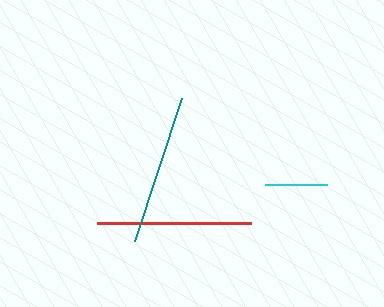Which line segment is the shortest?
The cyan line is the shortest at approximately 61 pixels.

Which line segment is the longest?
The red line is the longest at approximately 154 pixels.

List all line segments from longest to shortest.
From longest to shortest: red, teal, cyan.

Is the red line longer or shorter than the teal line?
The red line is longer than the teal line.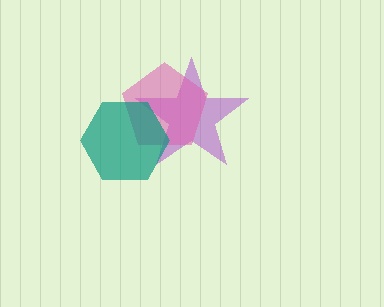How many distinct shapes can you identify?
There are 3 distinct shapes: a purple star, a pink pentagon, a teal hexagon.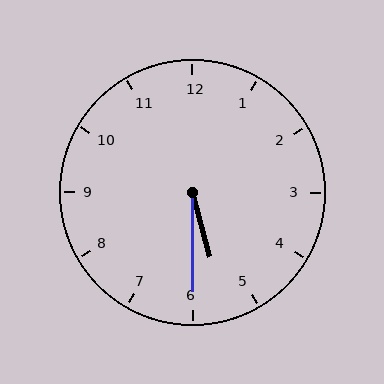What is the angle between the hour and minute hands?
Approximately 15 degrees.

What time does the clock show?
5:30.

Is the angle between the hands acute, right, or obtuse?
It is acute.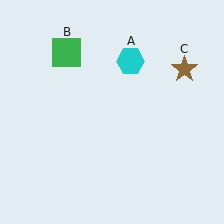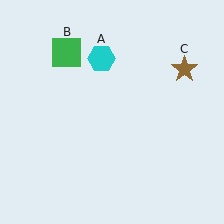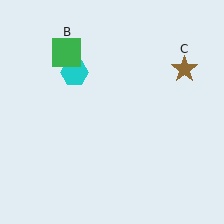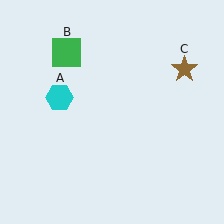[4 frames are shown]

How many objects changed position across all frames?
1 object changed position: cyan hexagon (object A).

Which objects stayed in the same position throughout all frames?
Green square (object B) and brown star (object C) remained stationary.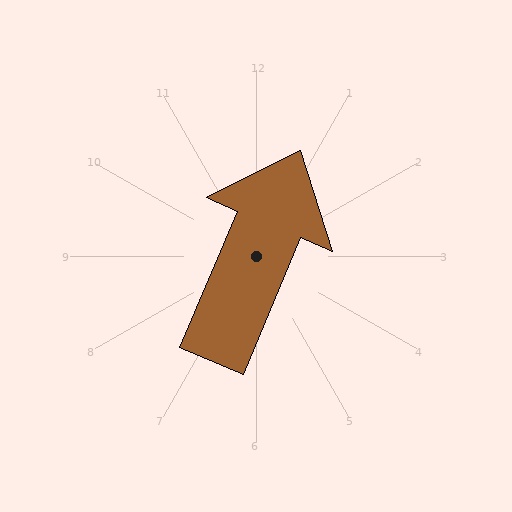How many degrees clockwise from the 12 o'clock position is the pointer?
Approximately 23 degrees.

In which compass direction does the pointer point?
Northeast.